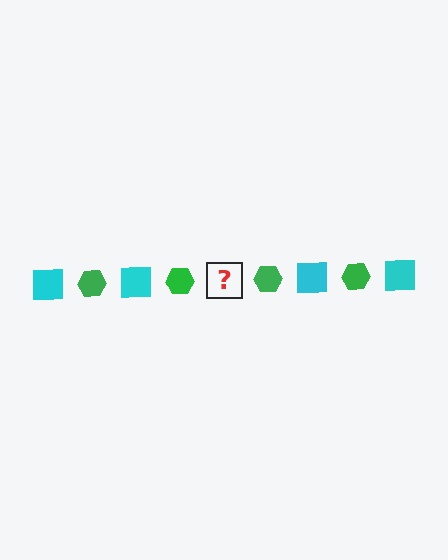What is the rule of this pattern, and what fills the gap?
The rule is that the pattern alternates between cyan square and green hexagon. The gap should be filled with a cyan square.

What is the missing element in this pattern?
The missing element is a cyan square.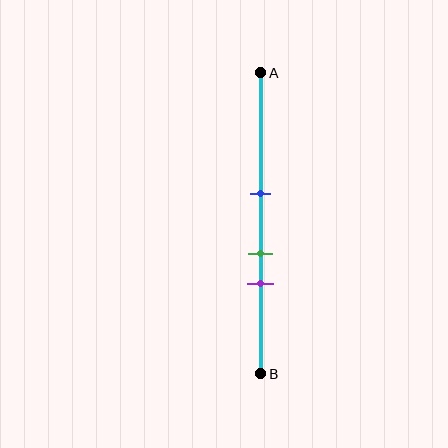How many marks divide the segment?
There are 3 marks dividing the segment.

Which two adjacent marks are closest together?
The green and purple marks are the closest adjacent pair.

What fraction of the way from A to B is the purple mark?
The purple mark is approximately 70% (0.7) of the way from A to B.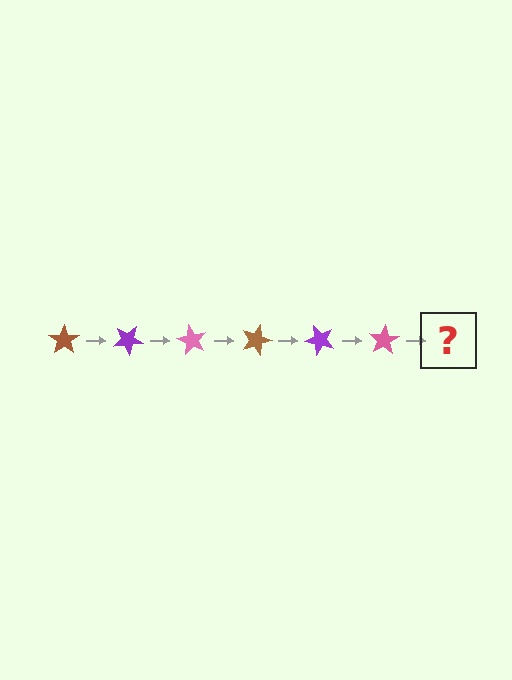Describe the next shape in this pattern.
It should be a brown star, rotated 180 degrees from the start.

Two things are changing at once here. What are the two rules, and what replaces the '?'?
The two rules are that it rotates 30 degrees each step and the color cycles through brown, purple, and pink. The '?' should be a brown star, rotated 180 degrees from the start.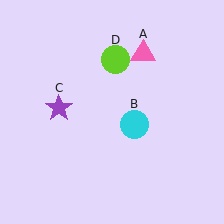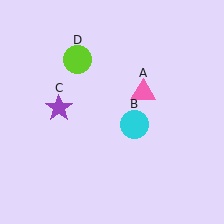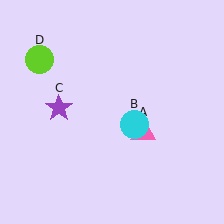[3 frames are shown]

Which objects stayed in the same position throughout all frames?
Cyan circle (object B) and purple star (object C) remained stationary.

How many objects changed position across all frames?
2 objects changed position: pink triangle (object A), lime circle (object D).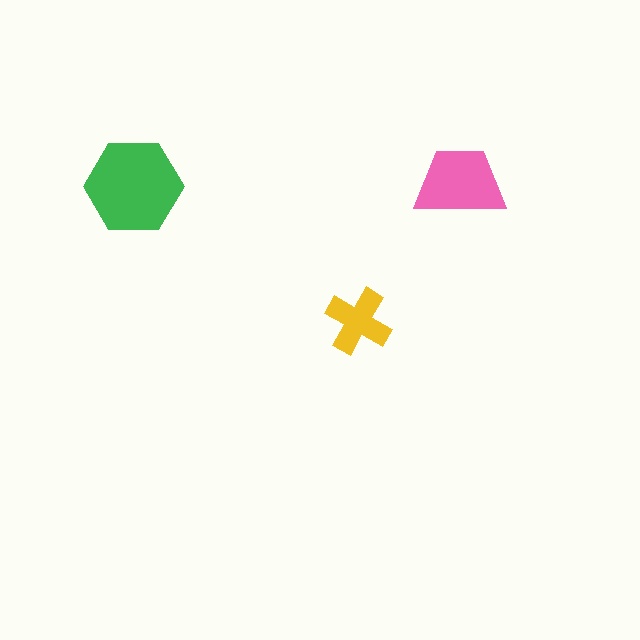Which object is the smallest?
The yellow cross.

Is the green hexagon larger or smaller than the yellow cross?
Larger.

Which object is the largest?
The green hexagon.